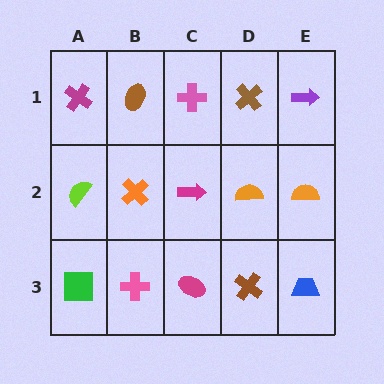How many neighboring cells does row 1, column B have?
3.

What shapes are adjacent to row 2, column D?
A brown cross (row 1, column D), a brown cross (row 3, column D), a magenta arrow (row 2, column C), an orange semicircle (row 2, column E).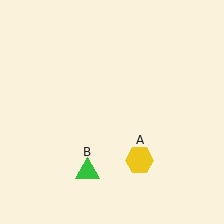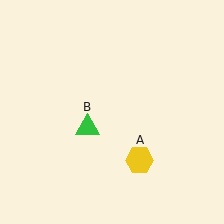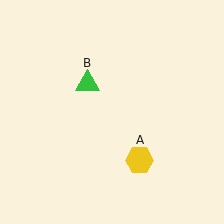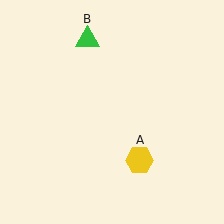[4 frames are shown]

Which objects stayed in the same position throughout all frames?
Yellow hexagon (object A) remained stationary.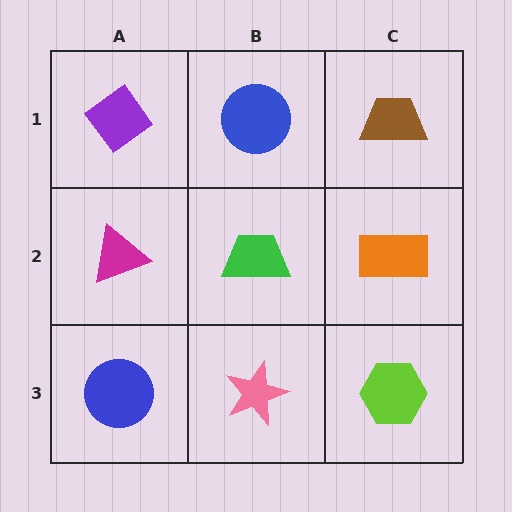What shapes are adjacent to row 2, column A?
A purple diamond (row 1, column A), a blue circle (row 3, column A), a green trapezoid (row 2, column B).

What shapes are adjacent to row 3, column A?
A magenta triangle (row 2, column A), a pink star (row 3, column B).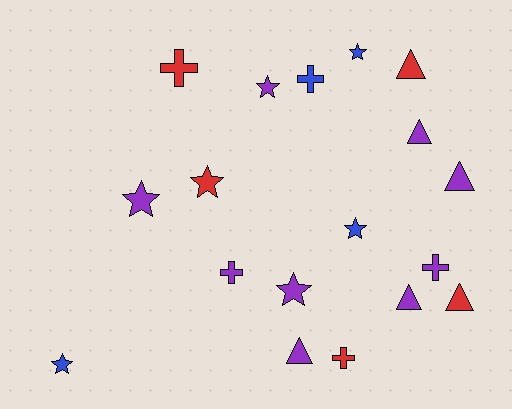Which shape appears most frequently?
Star, with 7 objects.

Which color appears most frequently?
Purple, with 9 objects.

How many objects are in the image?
There are 18 objects.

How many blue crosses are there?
There is 1 blue cross.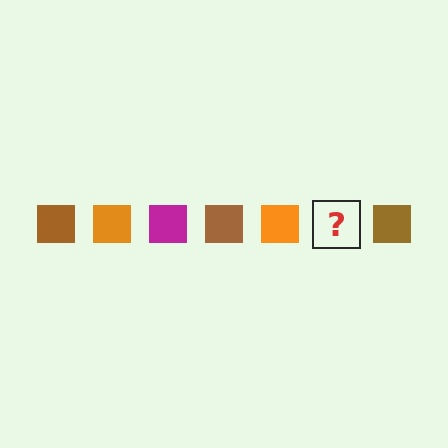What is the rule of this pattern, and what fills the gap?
The rule is that the pattern cycles through brown, orange, magenta squares. The gap should be filled with a magenta square.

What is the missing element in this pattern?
The missing element is a magenta square.